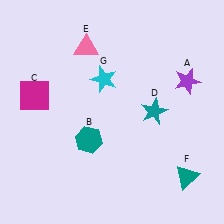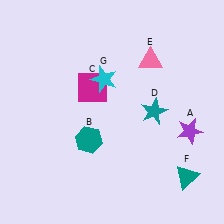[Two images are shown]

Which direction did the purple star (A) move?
The purple star (A) moved down.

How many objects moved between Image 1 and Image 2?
3 objects moved between the two images.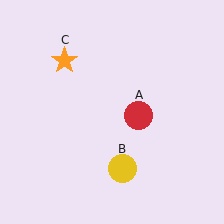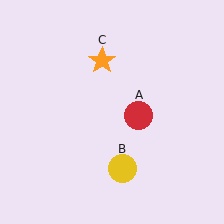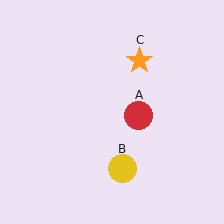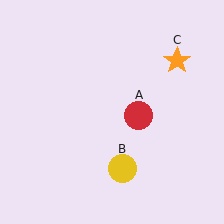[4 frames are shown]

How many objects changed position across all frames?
1 object changed position: orange star (object C).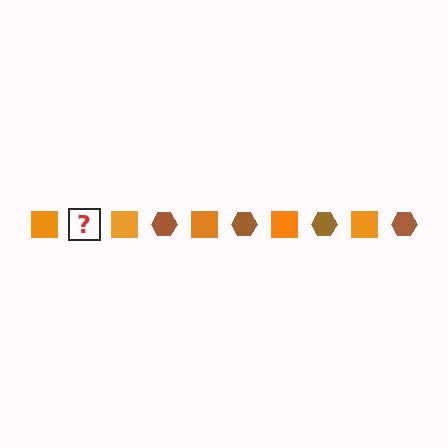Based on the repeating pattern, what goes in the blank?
The blank should be a brown hexagon.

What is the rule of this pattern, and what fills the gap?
The rule is that the pattern alternates between orange square and brown hexagon. The gap should be filled with a brown hexagon.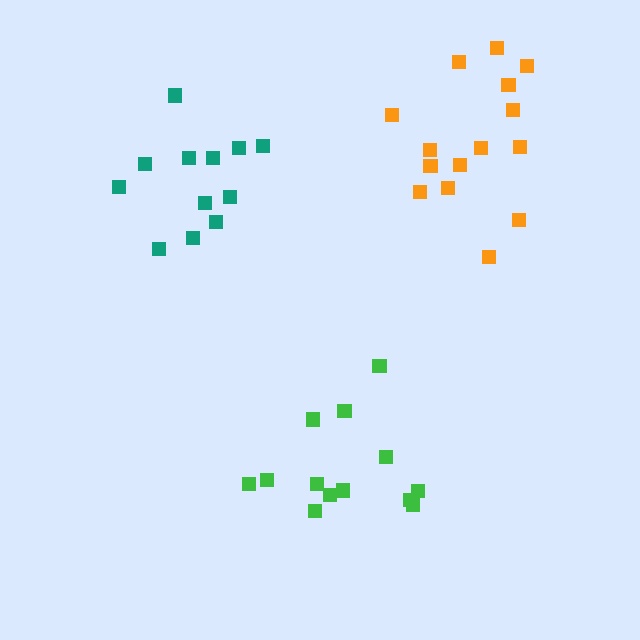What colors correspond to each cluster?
The clusters are colored: green, teal, orange.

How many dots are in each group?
Group 1: 13 dots, Group 2: 12 dots, Group 3: 15 dots (40 total).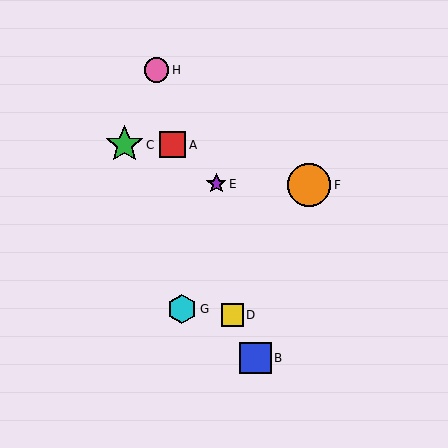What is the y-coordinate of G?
Object G is at y≈309.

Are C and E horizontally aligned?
No, C is at y≈145 and E is at y≈184.